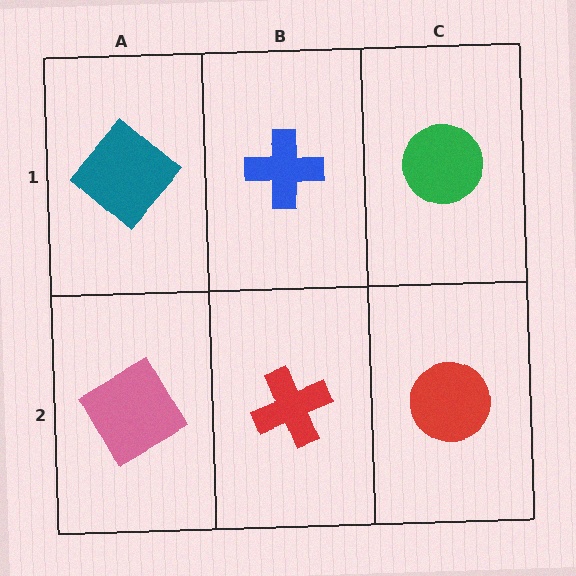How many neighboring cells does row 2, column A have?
2.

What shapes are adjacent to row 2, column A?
A teal diamond (row 1, column A), a red cross (row 2, column B).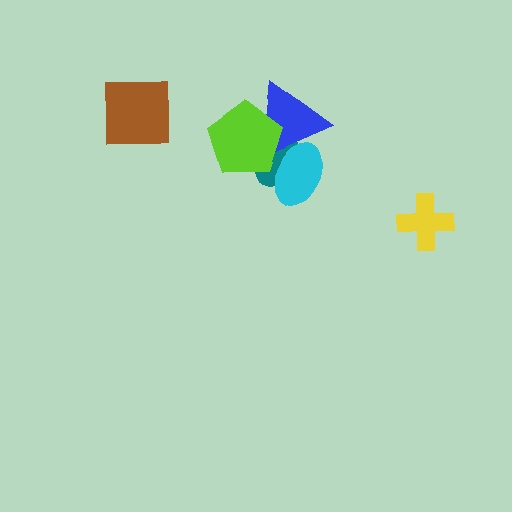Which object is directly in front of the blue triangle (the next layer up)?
The cyan ellipse is directly in front of the blue triangle.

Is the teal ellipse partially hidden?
Yes, it is partially covered by another shape.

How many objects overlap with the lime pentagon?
3 objects overlap with the lime pentagon.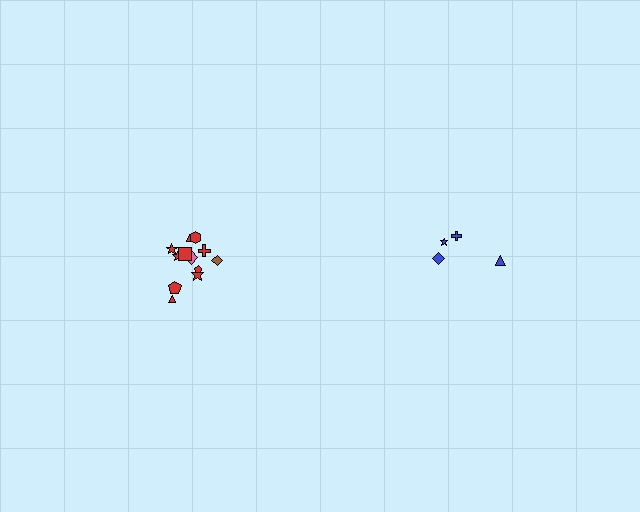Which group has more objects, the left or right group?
The left group.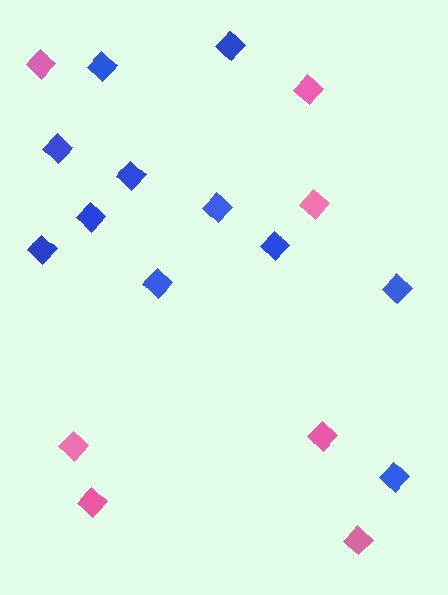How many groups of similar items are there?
There are 2 groups: one group of blue diamonds (11) and one group of pink diamonds (7).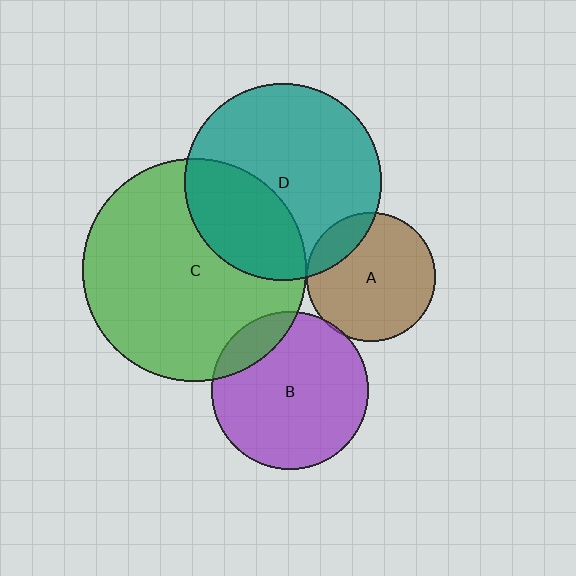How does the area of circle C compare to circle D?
Approximately 1.3 times.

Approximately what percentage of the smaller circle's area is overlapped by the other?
Approximately 15%.